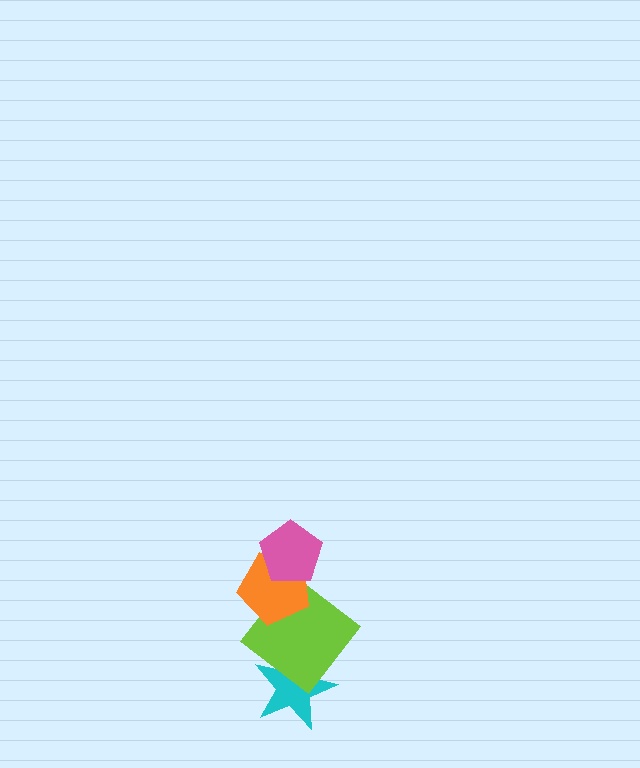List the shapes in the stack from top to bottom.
From top to bottom: the pink pentagon, the orange pentagon, the lime diamond, the cyan star.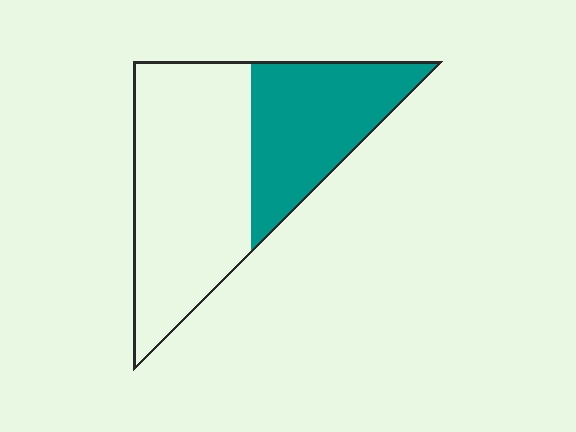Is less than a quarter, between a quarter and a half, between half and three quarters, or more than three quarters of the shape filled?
Between a quarter and a half.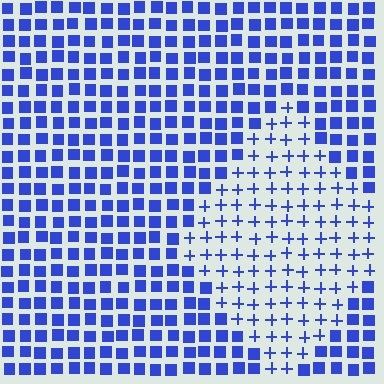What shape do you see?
I see a diamond.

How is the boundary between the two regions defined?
The boundary is defined by a change in element shape: plus signs inside vs. squares outside. All elements share the same color and spacing.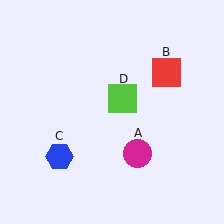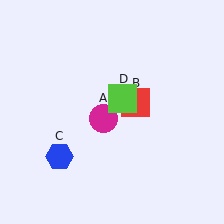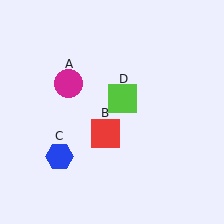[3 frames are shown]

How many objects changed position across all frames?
2 objects changed position: magenta circle (object A), red square (object B).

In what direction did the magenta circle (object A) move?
The magenta circle (object A) moved up and to the left.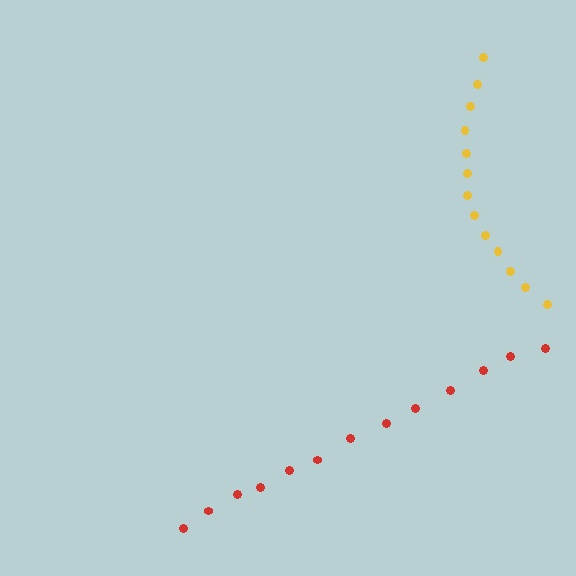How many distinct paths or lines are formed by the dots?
There are 2 distinct paths.